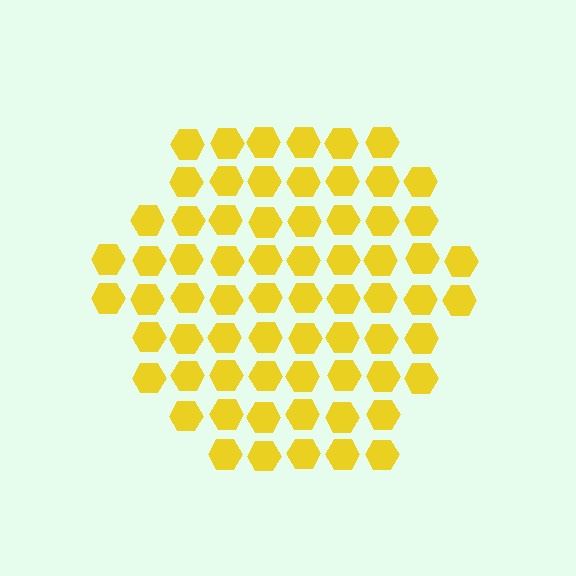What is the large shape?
The large shape is a hexagon.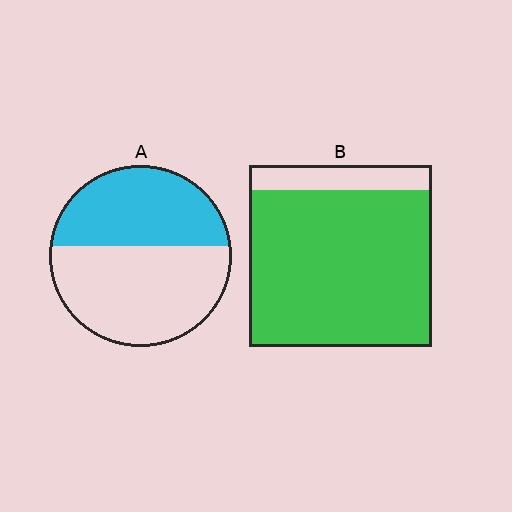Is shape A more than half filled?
No.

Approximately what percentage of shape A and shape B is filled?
A is approximately 45% and B is approximately 85%.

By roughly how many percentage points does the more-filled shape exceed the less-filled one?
By roughly 45 percentage points (B over A).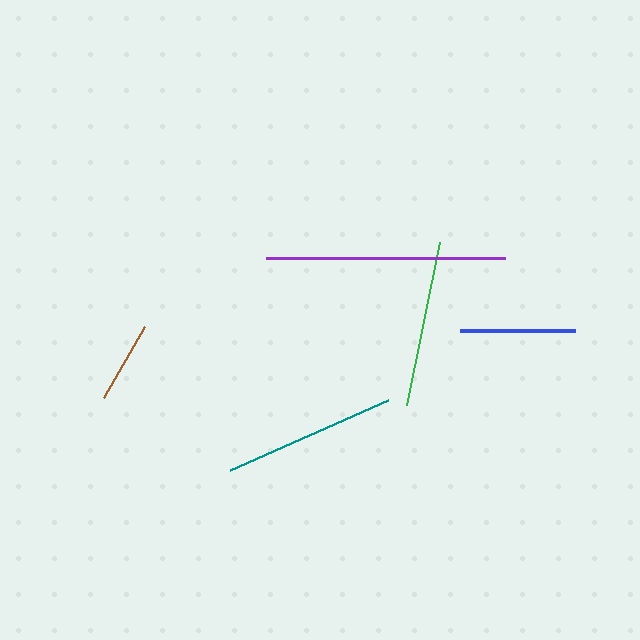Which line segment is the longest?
The purple line is the longest at approximately 239 pixels.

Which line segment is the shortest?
The brown line is the shortest at approximately 82 pixels.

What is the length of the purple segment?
The purple segment is approximately 239 pixels long.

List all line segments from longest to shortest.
From longest to shortest: purple, teal, green, blue, brown.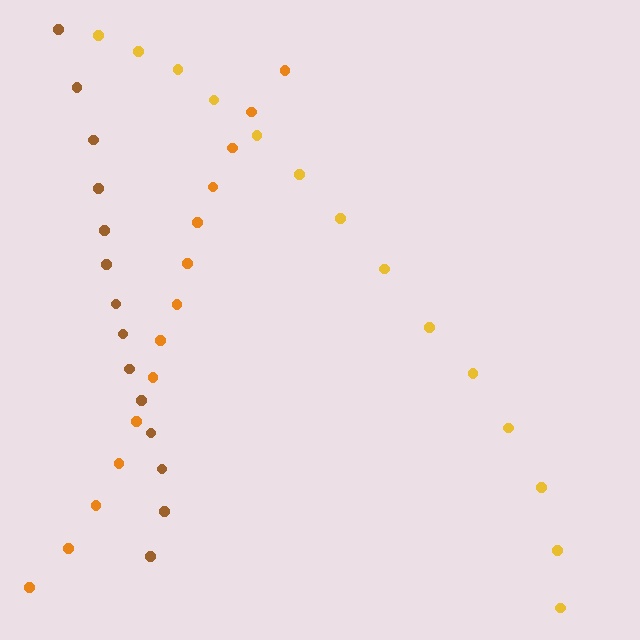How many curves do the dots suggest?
There are 3 distinct paths.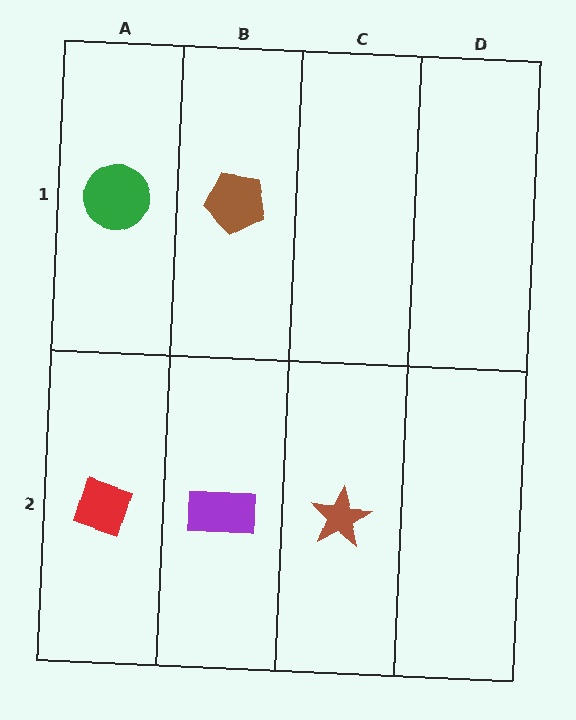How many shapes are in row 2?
3 shapes.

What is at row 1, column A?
A green circle.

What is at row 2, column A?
A red diamond.